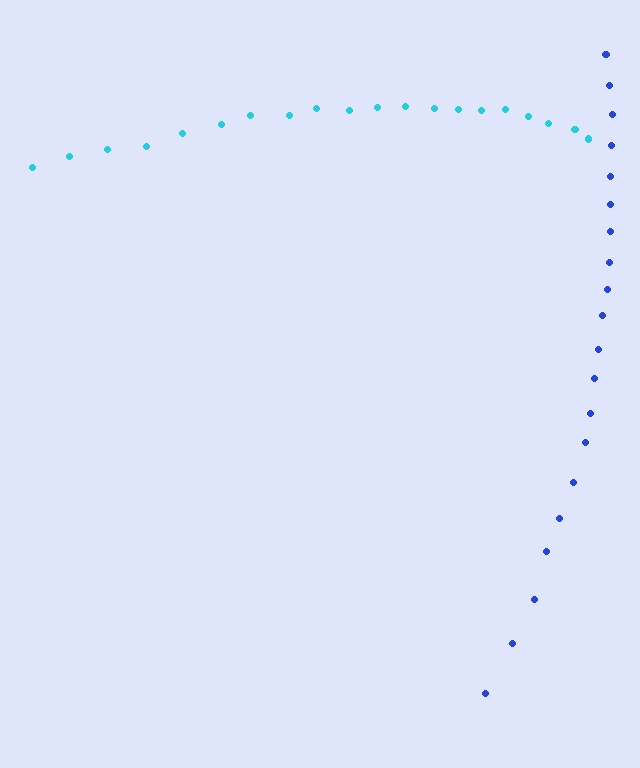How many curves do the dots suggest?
There are 2 distinct paths.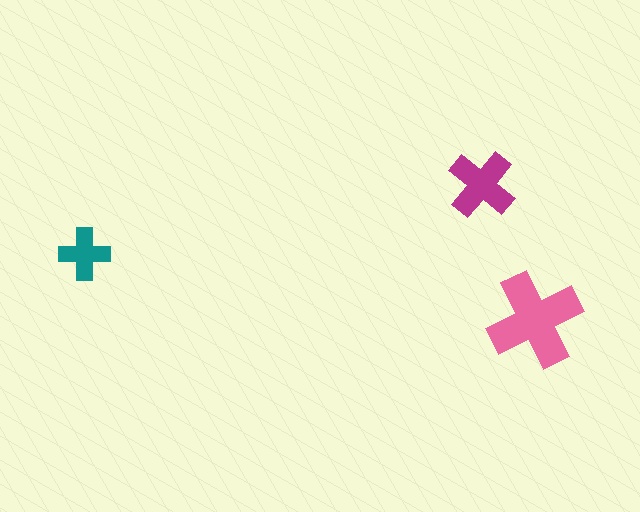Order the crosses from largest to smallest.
the pink one, the magenta one, the teal one.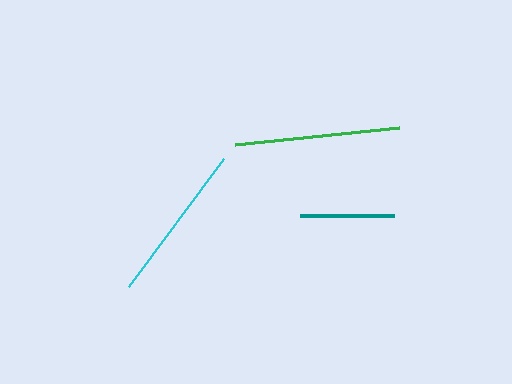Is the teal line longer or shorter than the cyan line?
The cyan line is longer than the teal line.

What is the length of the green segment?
The green segment is approximately 165 pixels long.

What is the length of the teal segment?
The teal segment is approximately 93 pixels long.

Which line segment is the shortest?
The teal line is the shortest at approximately 93 pixels.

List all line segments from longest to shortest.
From longest to shortest: green, cyan, teal.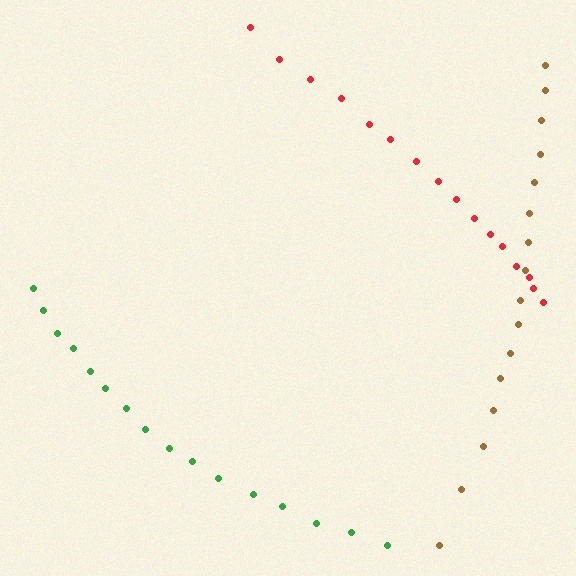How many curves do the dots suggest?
There are 3 distinct paths.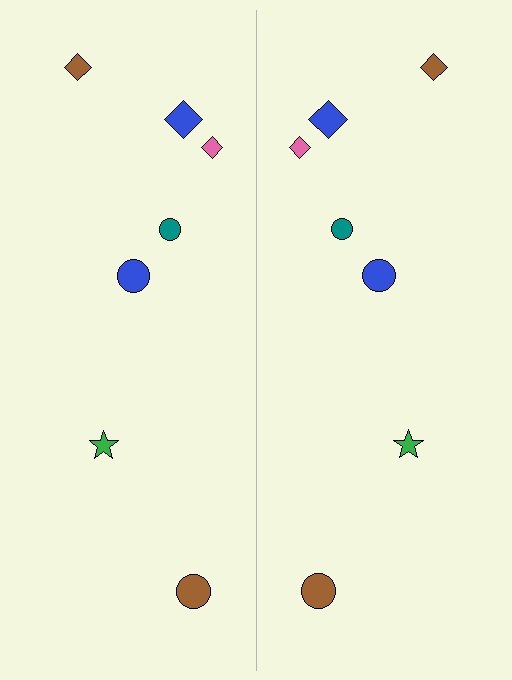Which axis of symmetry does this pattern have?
The pattern has a vertical axis of symmetry running through the center of the image.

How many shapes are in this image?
There are 14 shapes in this image.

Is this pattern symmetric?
Yes, this pattern has bilateral (reflection) symmetry.